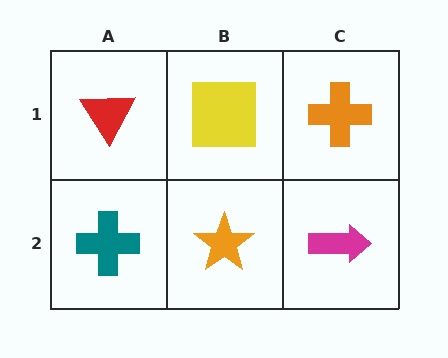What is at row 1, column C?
An orange cross.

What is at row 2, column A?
A teal cross.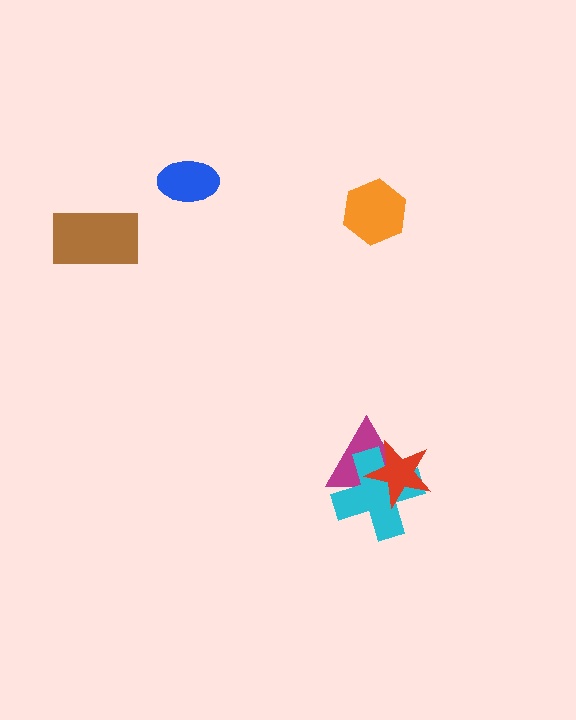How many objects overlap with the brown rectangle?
0 objects overlap with the brown rectangle.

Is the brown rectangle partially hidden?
No, no other shape covers it.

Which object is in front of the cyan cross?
The red star is in front of the cyan cross.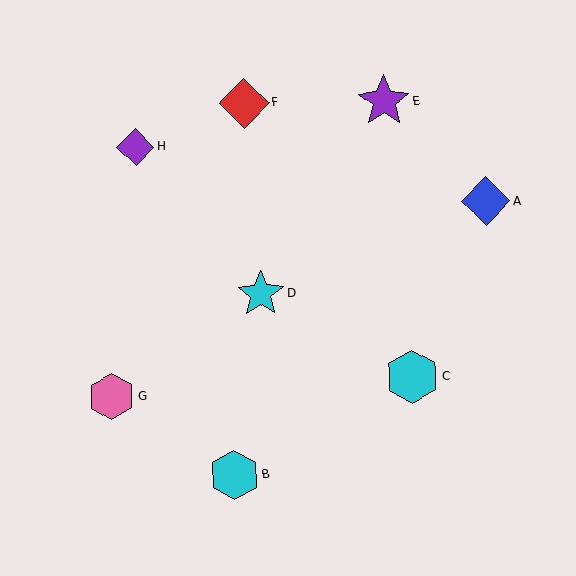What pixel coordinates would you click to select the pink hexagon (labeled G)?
Click at (112, 397) to select the pink hexagon G.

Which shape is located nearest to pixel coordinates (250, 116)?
The red diamond (labeled F) at (244, 103) is nearest to that location.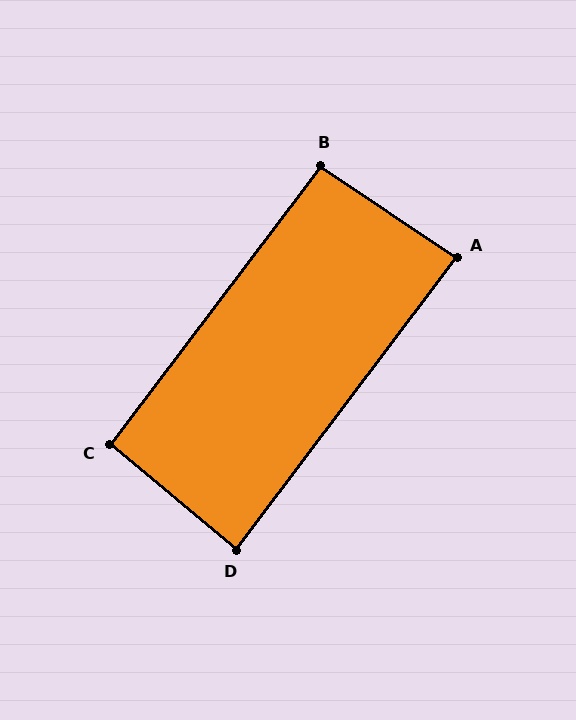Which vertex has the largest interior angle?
B, at approximately 93 degrees.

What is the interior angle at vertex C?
Approximately 93 degrees (approximately right).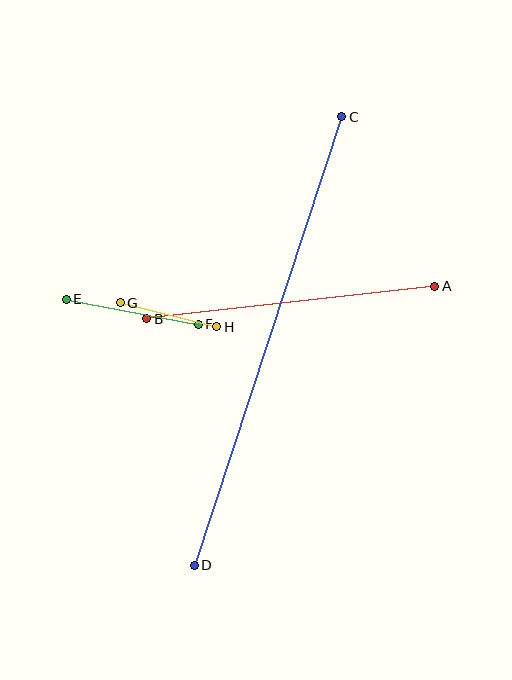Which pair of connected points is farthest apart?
Points C and D are farthest apart.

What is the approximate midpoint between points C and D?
The midpoint is at approximately (268, 341) pixels.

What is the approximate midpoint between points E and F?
The midpoint is at approximately (132, 312) pixels.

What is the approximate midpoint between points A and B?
The midpoint is at approximately (291, 302) pixels.